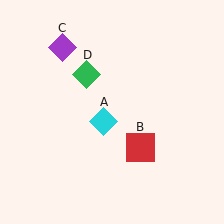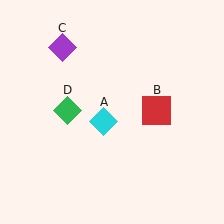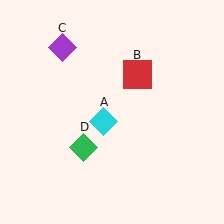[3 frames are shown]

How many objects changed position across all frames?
2 objects changed position: red square (object B), green diamond (object D).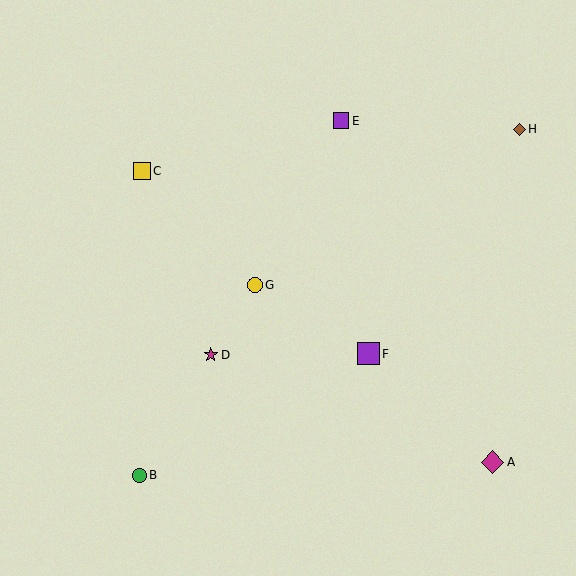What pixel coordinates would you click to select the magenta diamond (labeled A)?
Click at (493, 462) to select the magenta diamond A.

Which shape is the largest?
The magenta diamond (labeled A) is the largest.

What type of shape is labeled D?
Shape D is a magenta star.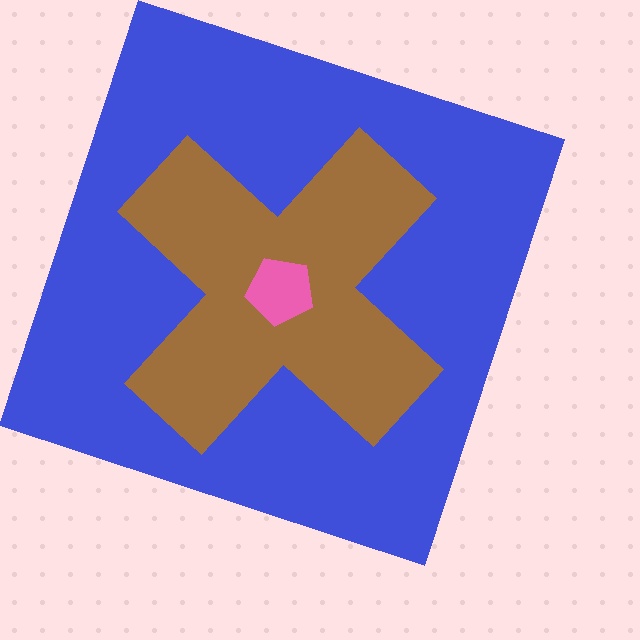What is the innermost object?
The pink pentagon.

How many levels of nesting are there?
3.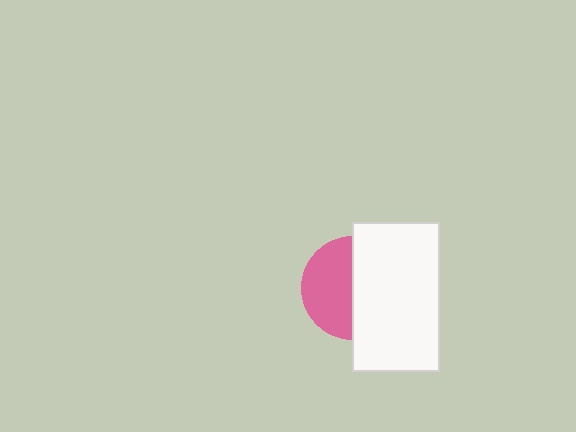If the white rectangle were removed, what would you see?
You would see the complete pink circle.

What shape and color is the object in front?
The object in front is a white rectangle.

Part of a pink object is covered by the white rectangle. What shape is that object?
It is a circle.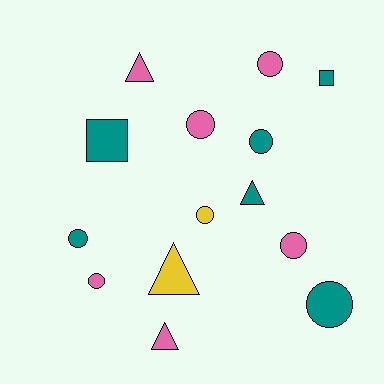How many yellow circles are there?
There is 1 yellow circle.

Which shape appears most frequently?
Circle, with 8 objects.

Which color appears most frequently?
Pink, with 6 objects.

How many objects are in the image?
There are 14 objects.